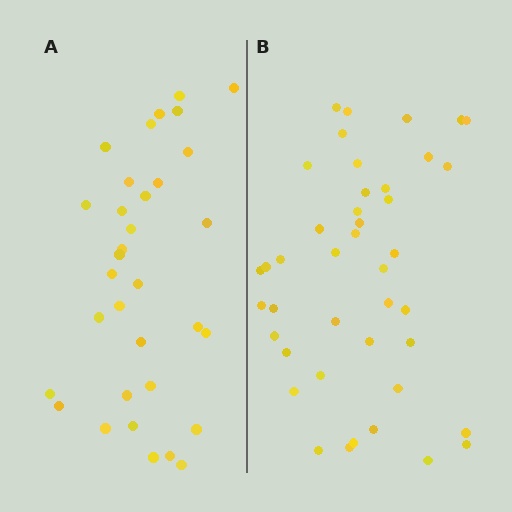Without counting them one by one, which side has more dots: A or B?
Region B (the right region) has more dots.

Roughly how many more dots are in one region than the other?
Region B has roughly 8 or so more dots than region A.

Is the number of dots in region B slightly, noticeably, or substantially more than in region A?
Region B has noticeably more, but not dramatically so. The ratio is roughly 1.3 to 1.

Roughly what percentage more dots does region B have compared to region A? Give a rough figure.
About 25% more.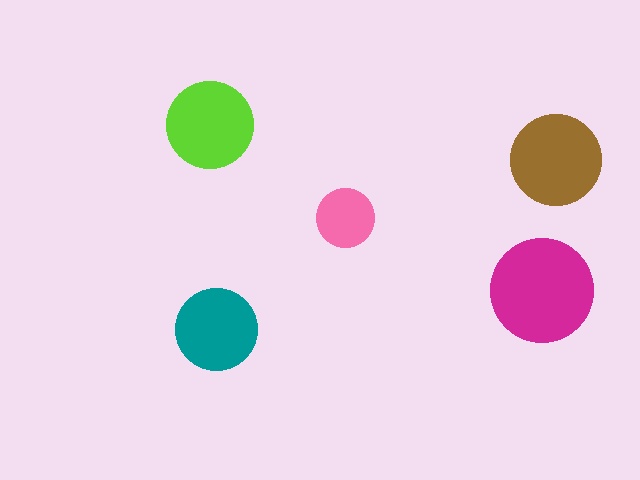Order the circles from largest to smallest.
the magenta one, the brown one, the lime one, the teal one, the pink one.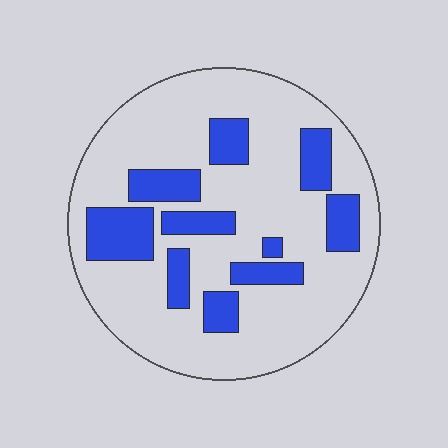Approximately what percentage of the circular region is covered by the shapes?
Approximately 25%.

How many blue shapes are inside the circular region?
10.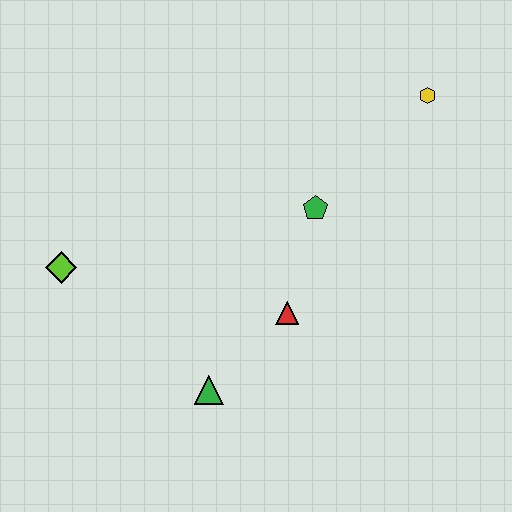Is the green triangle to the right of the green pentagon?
No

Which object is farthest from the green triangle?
The yellow hexagon is farthest from the green triangle.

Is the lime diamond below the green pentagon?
Yes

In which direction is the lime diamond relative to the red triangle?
The lime diamond is to the left of the red triangle.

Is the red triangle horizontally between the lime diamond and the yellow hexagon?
Yes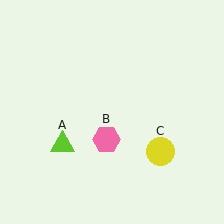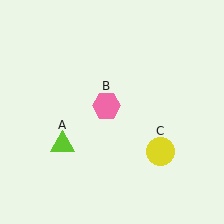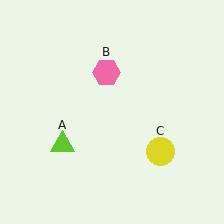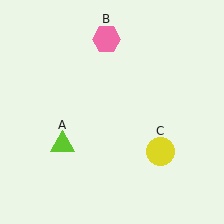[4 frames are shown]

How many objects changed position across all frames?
1 object changed position: pink hexagon (object B).